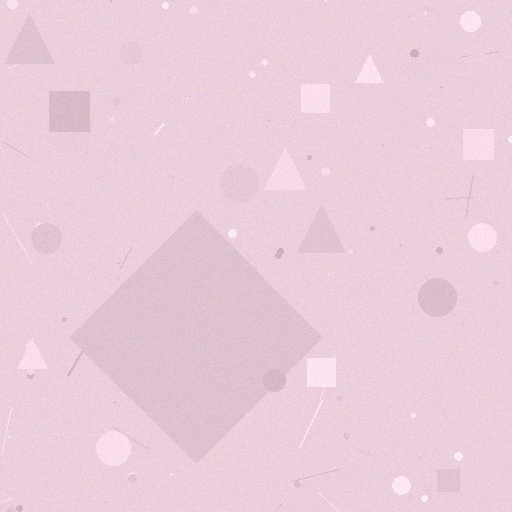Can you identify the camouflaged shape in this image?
The camouflaged shape is a diamond.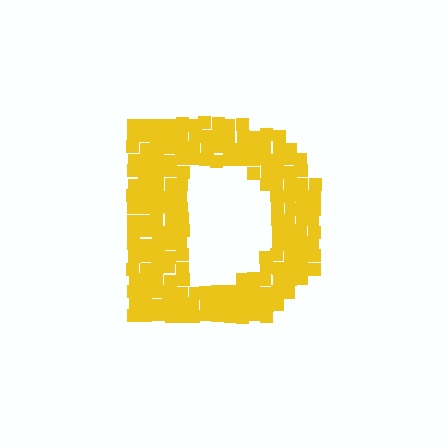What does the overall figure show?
The overall figure shows the letter D.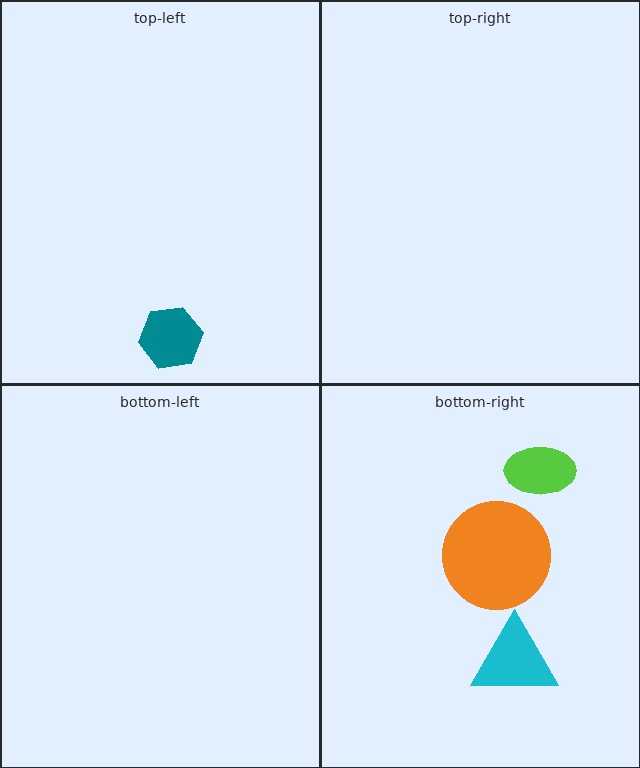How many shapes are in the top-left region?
1.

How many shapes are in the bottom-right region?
3.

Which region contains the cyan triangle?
The bottom-right region.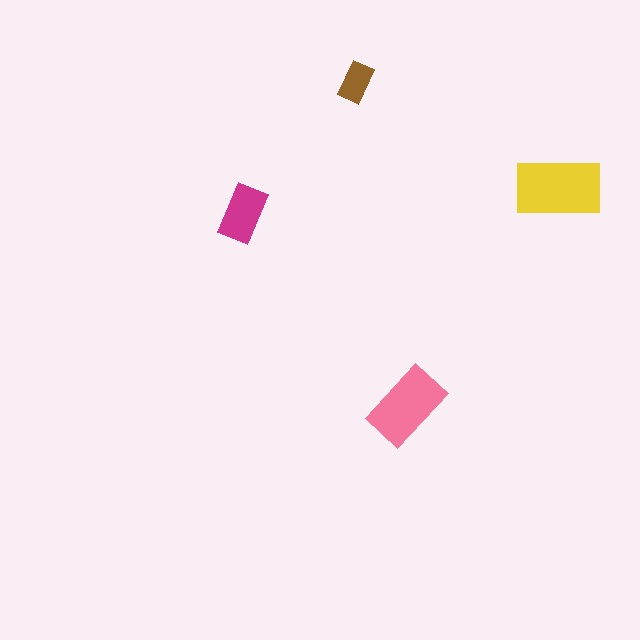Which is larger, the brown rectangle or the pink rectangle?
The pink one.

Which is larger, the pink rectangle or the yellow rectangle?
The yellow one.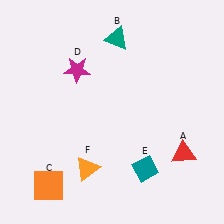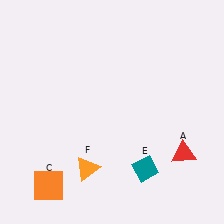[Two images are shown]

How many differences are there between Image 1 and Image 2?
There are 2 differences between the two images.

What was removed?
The teal triangle (B), the magenta star (D) were removed in Image 2.